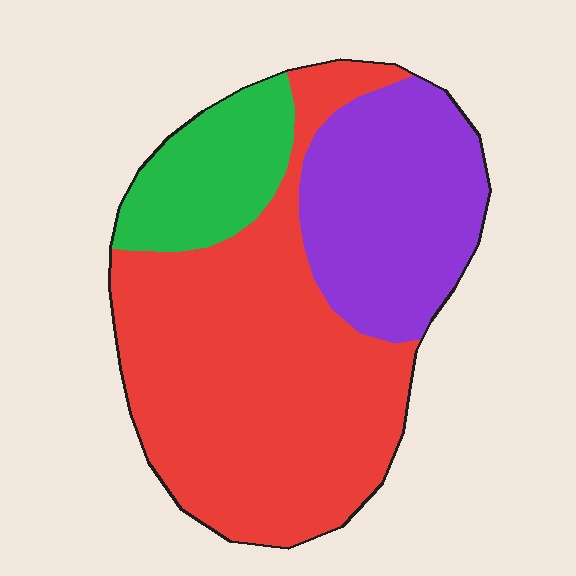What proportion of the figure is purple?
Purple covers around 30% of the figure.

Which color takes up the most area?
Red, at roughly 55%.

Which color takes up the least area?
Green, at roughly 15%.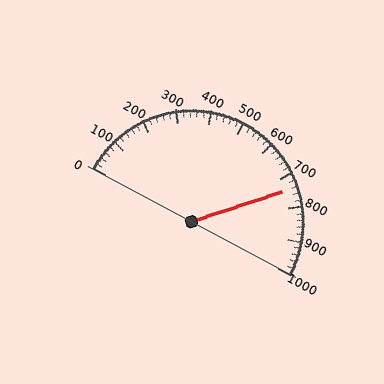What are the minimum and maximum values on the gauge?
The gauge ranges from 0 to 1000.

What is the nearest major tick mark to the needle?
The nearest major tick mark is 700.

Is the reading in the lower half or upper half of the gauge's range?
The reading is in the upper half of the range (0 to 1000).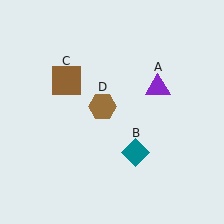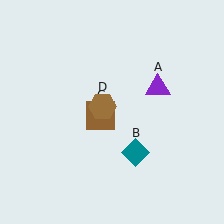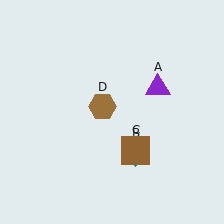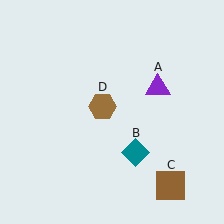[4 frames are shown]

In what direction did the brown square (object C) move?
The brown square (object C) moved down and to the right.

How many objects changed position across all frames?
1 object changed position: brown square (object C).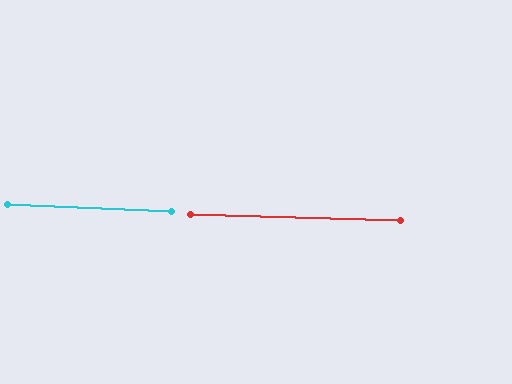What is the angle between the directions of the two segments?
Approximately 1 degree.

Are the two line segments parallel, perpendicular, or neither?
Parallel — their directions differ by only 1.0°.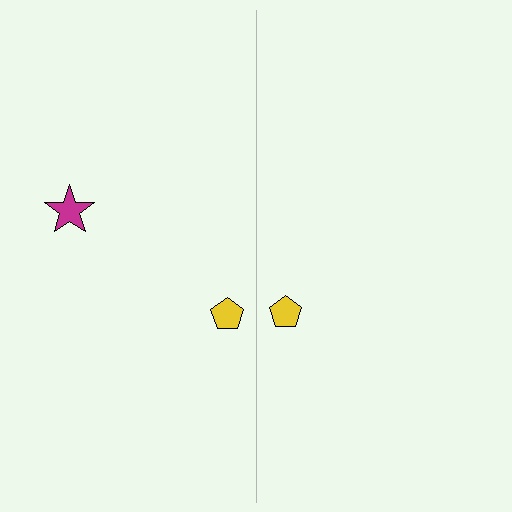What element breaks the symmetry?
A magenta star is missing from the right side.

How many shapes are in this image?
There are 3 shapes in this image.